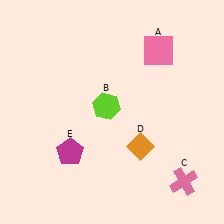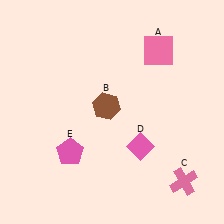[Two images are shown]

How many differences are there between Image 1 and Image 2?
There are 3 differences between the two images.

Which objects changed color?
B changed from lime to brown. D changed from orange to pink. E changed from magenta to pink.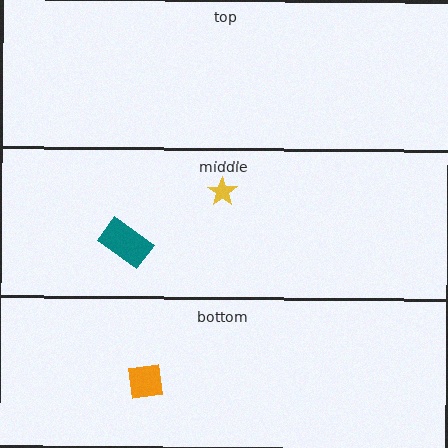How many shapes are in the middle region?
2.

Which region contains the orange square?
The bottom region.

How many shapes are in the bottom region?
1.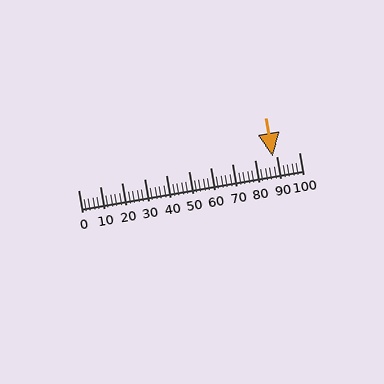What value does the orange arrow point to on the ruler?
The orange arrow points to approximately 88.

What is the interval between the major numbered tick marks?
The major tick marks are spaced 10 units apart.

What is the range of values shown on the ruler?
The ruler shows values from 0 to 100.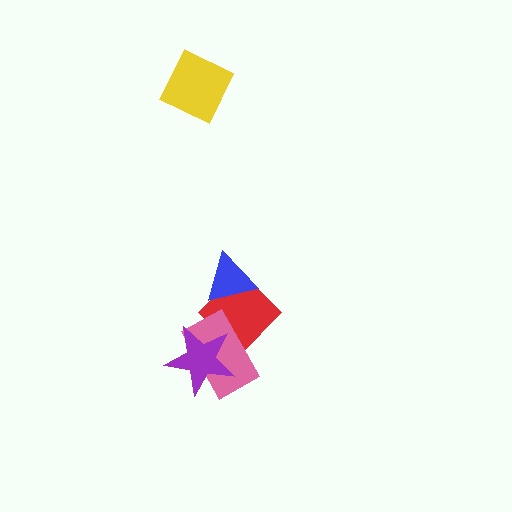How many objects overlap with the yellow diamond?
0 objects overlap with the yellow diamond.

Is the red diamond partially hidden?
Yes, it is partially covered by another shape.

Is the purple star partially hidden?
No, no other shape covers it.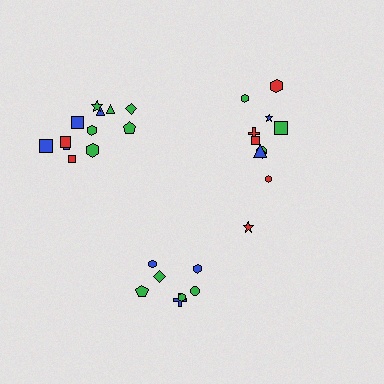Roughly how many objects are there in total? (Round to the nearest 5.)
Roughly 30 objects in total.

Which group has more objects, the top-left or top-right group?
The top-left group.